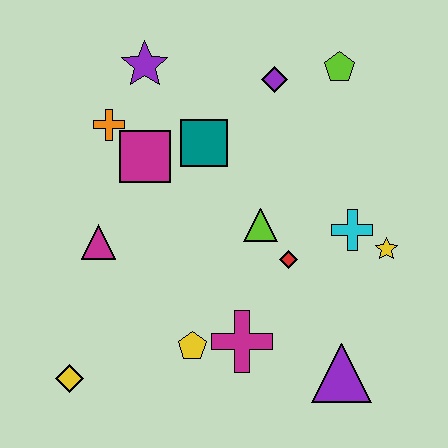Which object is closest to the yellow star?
The cyan cross is closest to the yellow star.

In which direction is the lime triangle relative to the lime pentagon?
The lime triangle is below the lime pentagon.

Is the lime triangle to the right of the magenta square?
Yes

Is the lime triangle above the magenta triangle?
Yes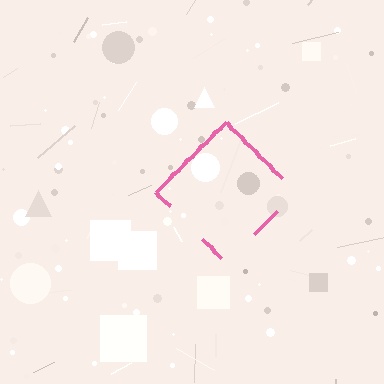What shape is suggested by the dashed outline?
The dashed outline suggests a diamond.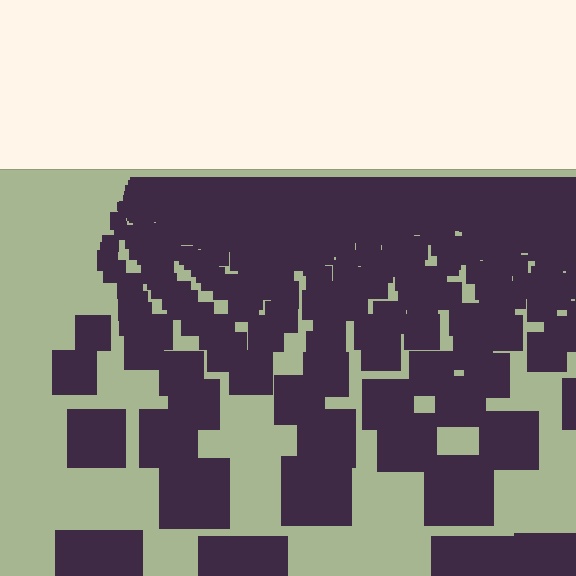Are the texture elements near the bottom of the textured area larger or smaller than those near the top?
Larger. Near the bottom, elements are closer to the viewer and appear at a bigger on-screen size.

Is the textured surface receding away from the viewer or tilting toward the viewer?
The surface is receding away from the viewer. Texture elements get smaller and denser toward the top.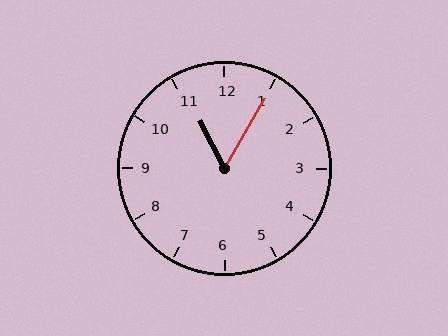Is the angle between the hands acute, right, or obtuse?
It is acute.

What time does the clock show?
11:05.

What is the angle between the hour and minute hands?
Approximately 58 degrees.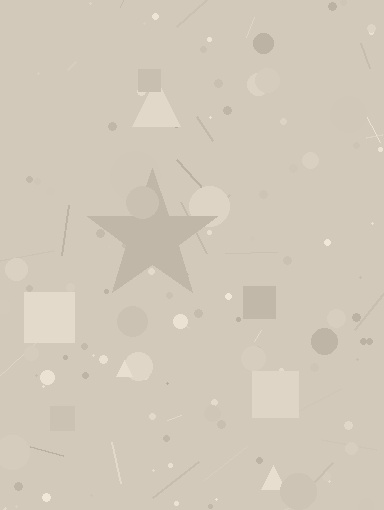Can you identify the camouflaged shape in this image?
The camouflaged shape is a star.